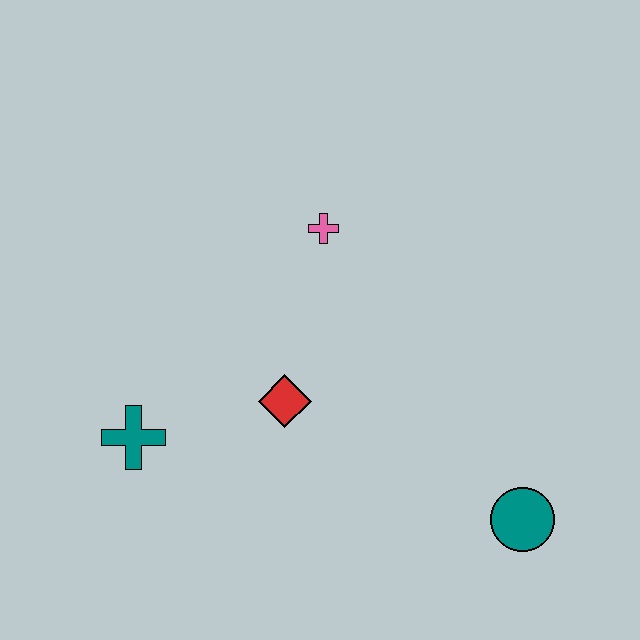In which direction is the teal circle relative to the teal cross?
The teal circle is to the right of the teal cross.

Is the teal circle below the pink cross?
Yes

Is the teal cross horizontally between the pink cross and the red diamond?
No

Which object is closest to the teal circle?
The red diamond is closest to the teal circle.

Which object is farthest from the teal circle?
The teal cross is farthest from the teal circle.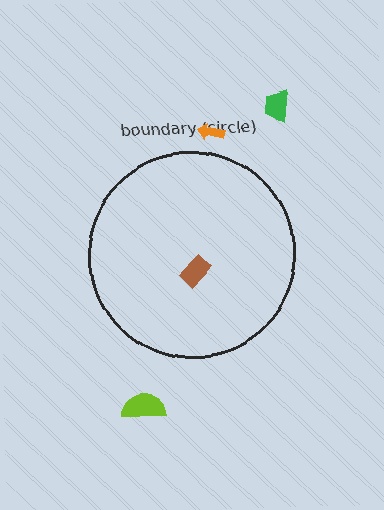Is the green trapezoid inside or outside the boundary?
Outside.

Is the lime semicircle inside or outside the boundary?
Outside.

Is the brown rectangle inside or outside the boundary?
Inside.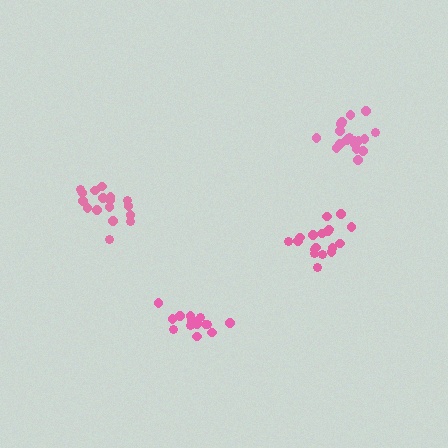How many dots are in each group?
Group 1: 18 dots, Group 2: 15 dots, Group 3: 18 dots, Group 4: 17 dots (68 total).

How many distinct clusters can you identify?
There are 4 distinct clusters.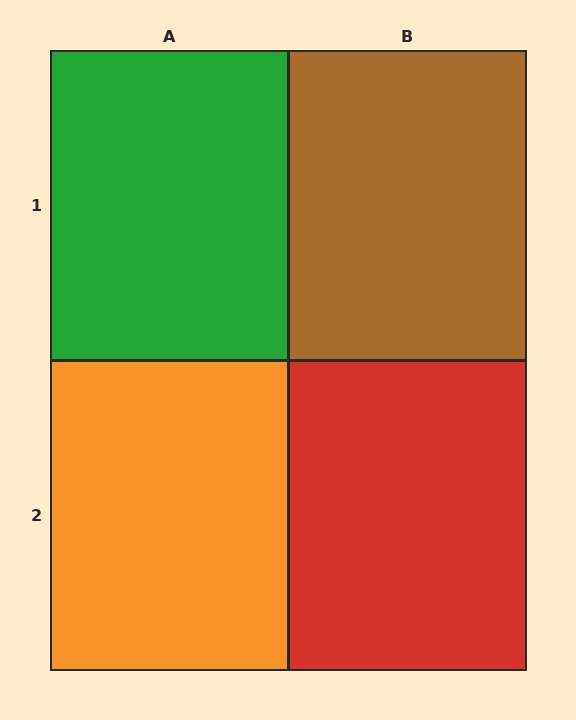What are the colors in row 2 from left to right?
Orange, red.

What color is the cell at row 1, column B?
Brown.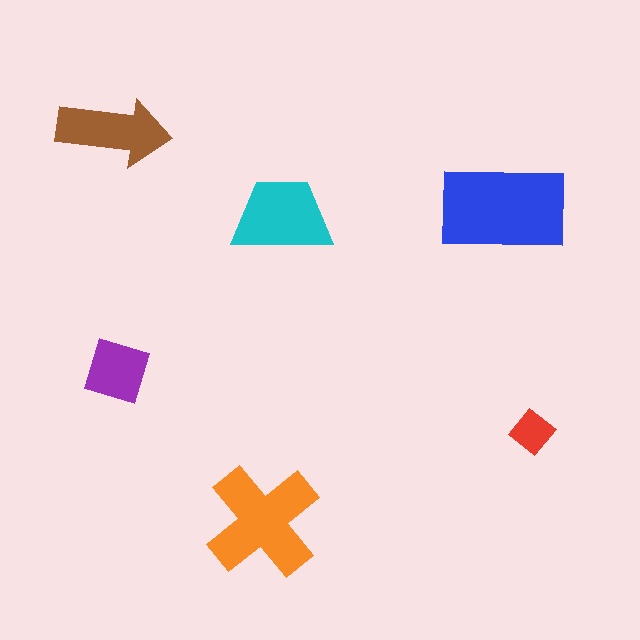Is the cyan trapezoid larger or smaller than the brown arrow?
Larger.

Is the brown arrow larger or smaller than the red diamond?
Larger.